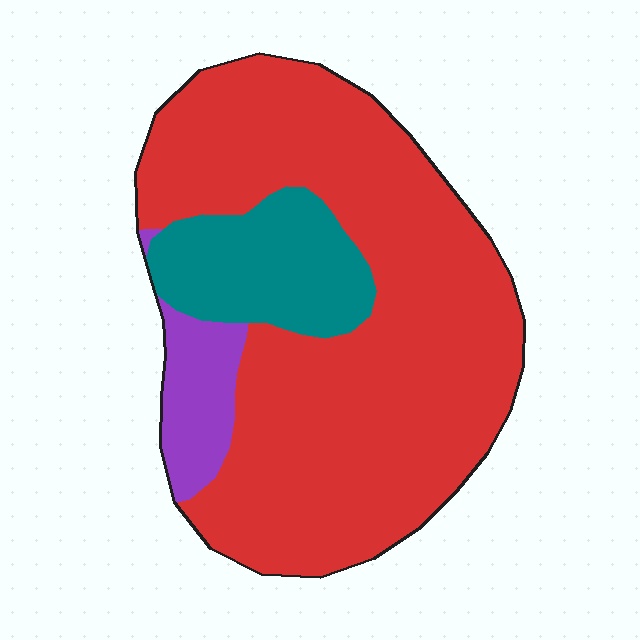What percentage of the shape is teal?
Teal takes up less than a sixth of the shape.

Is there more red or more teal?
Red.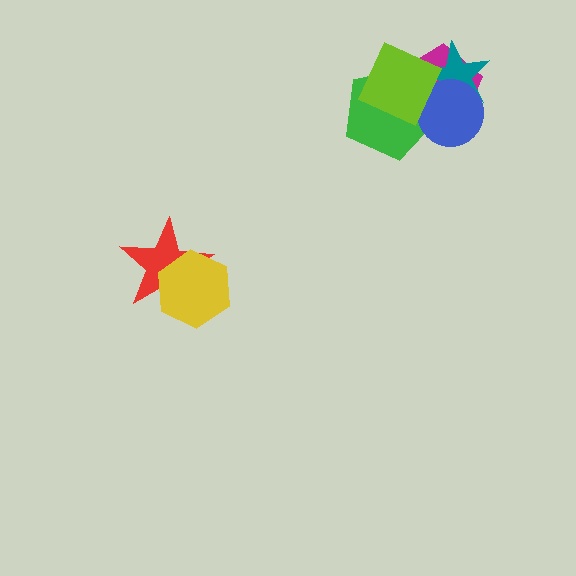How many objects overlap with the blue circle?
4 objects overlap with the blue circle.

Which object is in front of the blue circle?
The lime diamond is in front of the blue circle.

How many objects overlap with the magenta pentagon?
4 objects overlap with the magenta pentagon.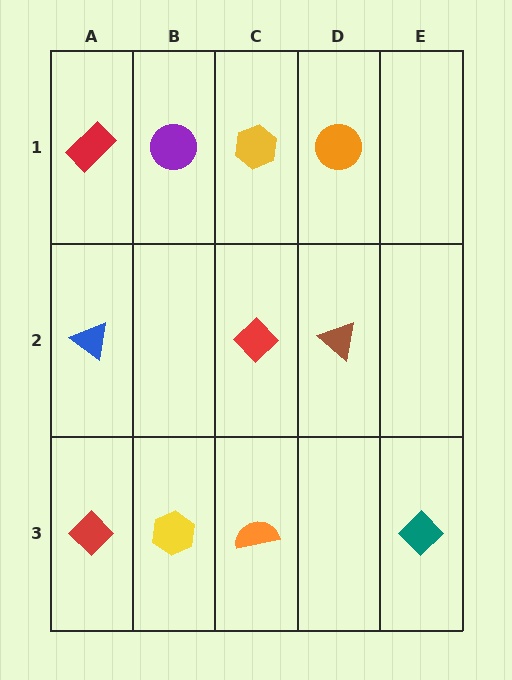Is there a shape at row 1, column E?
No, that cell is empty.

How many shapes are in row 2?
3 shapes.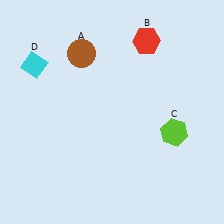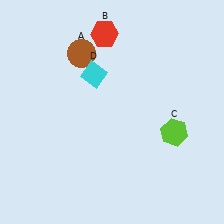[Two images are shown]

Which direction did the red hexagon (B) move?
The red hexagon (B) moved left.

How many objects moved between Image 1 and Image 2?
2 objects moved between the two images.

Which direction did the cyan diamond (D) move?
The cyan diamond (D) moved right.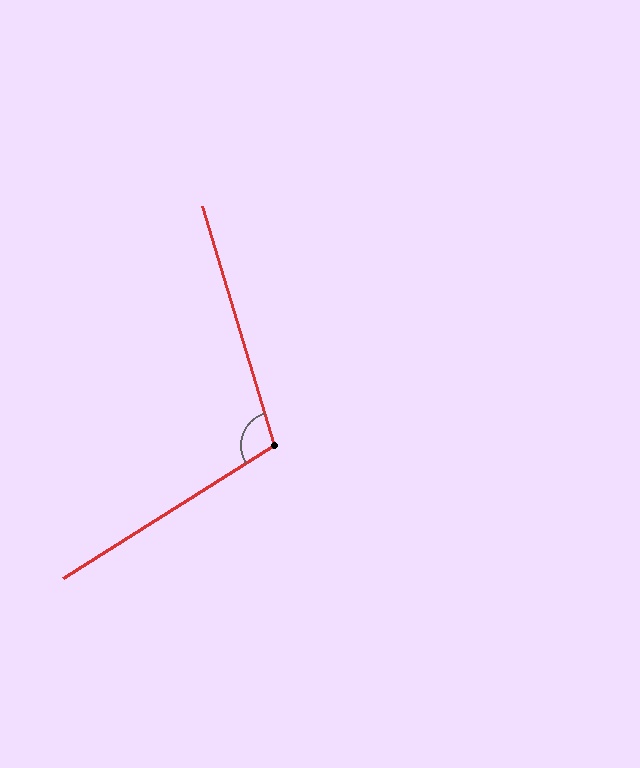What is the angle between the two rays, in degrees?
Approximately 105 degrees.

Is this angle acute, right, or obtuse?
It is obtuse.